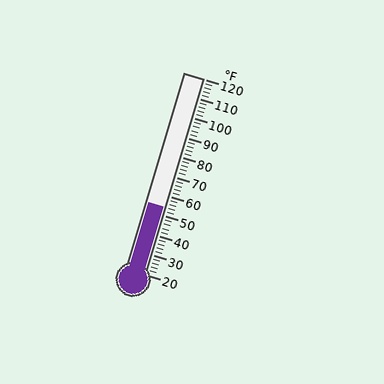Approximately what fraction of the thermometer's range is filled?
The thermometer is filled to approximately 35% of its range.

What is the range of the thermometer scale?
The thermometer scale ranges from 20°F to 120°F.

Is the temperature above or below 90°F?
The temperature is below 90°F.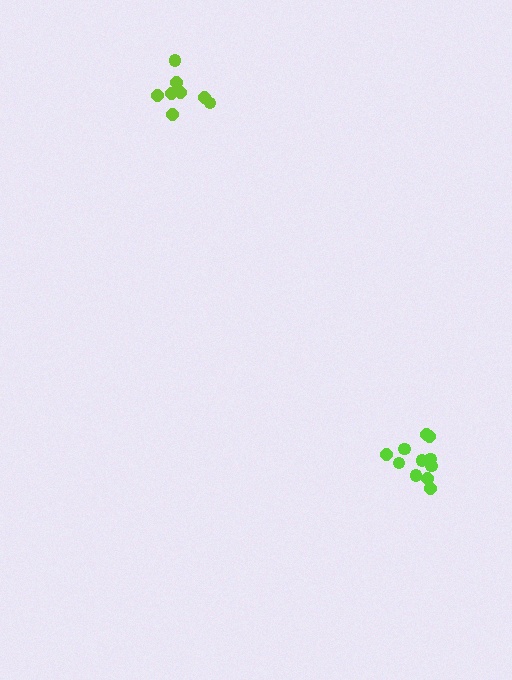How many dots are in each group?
Group 1: 11 dots, Group 2: 9 dots (20 total).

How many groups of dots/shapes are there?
There are 2 groups.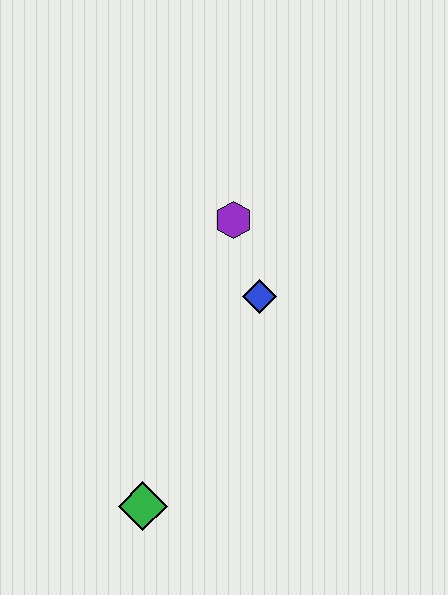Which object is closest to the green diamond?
The blue diamond is closest to the green diamond.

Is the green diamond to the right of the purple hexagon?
No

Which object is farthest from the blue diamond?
The green diamond is farthest from the blue diamond.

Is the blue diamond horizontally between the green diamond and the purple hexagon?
No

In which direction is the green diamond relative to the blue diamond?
The green diamond is below the blue diamond.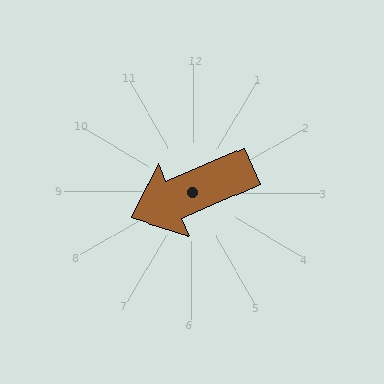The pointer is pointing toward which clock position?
Roughly 8 o'clock.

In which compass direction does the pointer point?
Southwest.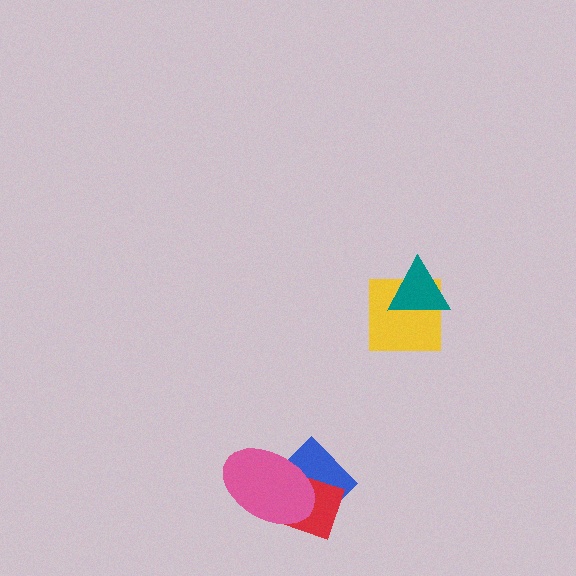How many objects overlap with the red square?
2 objects overlap with the red square.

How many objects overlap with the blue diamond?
2 objects overlap with the blue diamond.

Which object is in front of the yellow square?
The teal triangle is in front of the yellow square.